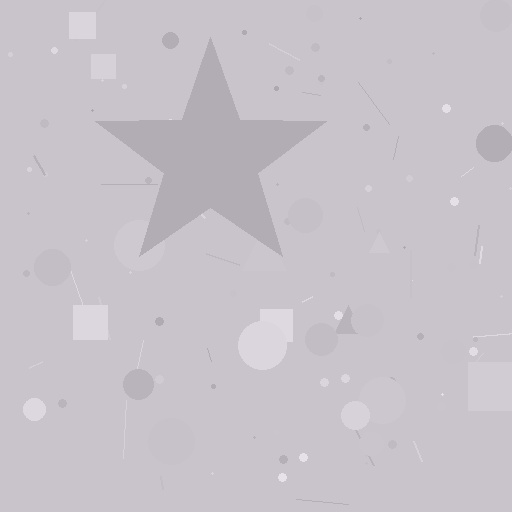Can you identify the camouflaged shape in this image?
The camouflaged shape is a star.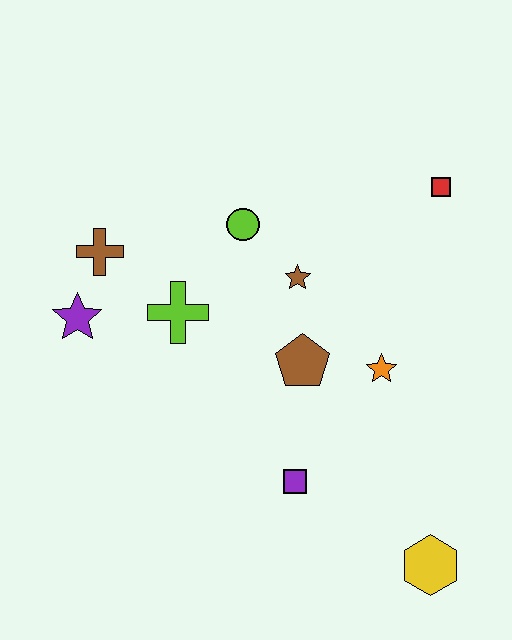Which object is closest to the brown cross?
The purple star is closest to the brown cross.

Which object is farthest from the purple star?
The yellow hexagon is farthest from the purple star.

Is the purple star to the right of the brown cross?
No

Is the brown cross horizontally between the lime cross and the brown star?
No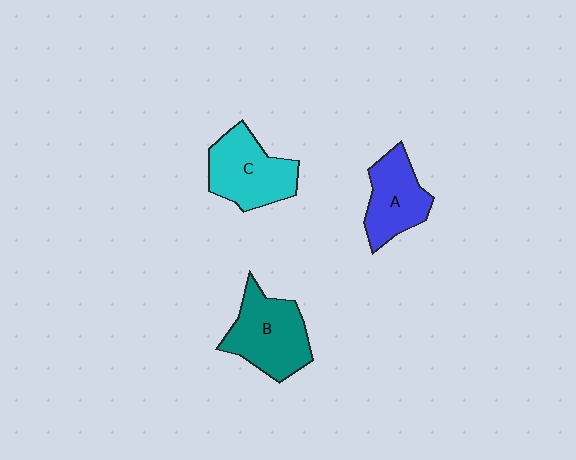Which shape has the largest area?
Shape B (teal).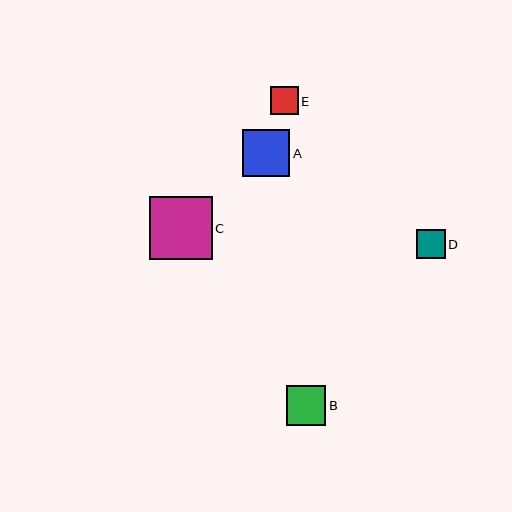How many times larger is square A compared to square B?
Square A is approximately 1.2 times the size of square B.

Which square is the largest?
Square C is the largest with a size of approximately 62 pixels.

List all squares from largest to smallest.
From largest to smallest: C, A, B, D, E.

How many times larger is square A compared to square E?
Square A is approximately 1.7 times the size of square E.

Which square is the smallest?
Square E is the smallest with a size of approximately 28 pixels.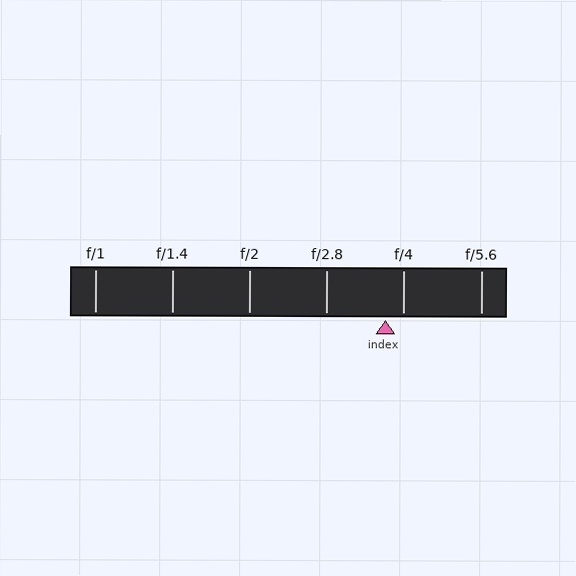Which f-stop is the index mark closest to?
The index mark is closest to f/4.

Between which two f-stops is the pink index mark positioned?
The index mark is between f/2.8 and f/4.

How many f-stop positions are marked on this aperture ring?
There are 6 f-stop positions marked.